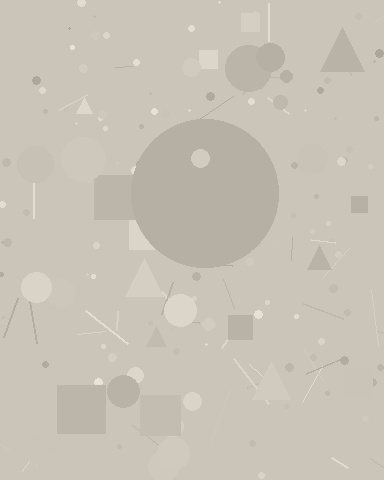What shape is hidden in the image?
A circle is hidden in the image.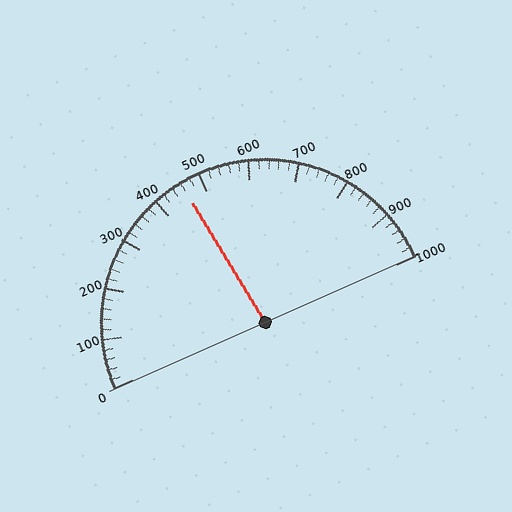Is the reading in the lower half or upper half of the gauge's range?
The reading is in the lower half of the range (0 to 1000).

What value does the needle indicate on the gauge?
The needle indicates approximately 460.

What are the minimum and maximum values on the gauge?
The gauge ranges from 0 to 1000.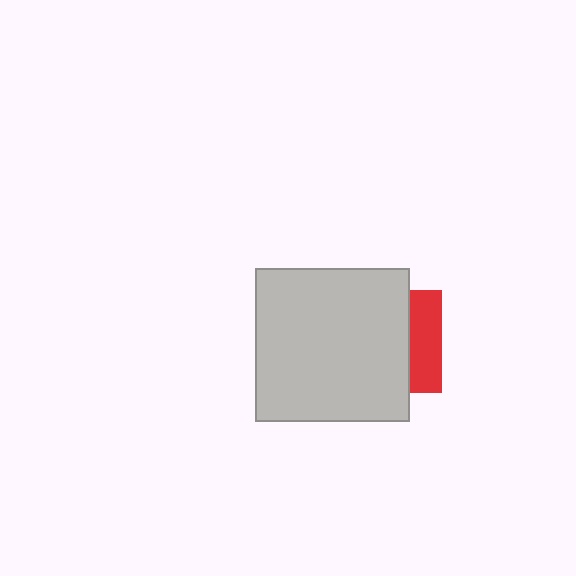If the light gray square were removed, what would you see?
You would see the complete red square.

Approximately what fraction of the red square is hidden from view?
Roughly 69% of the red square is hidden behind the light gray square.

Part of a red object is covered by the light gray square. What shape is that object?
It is a square.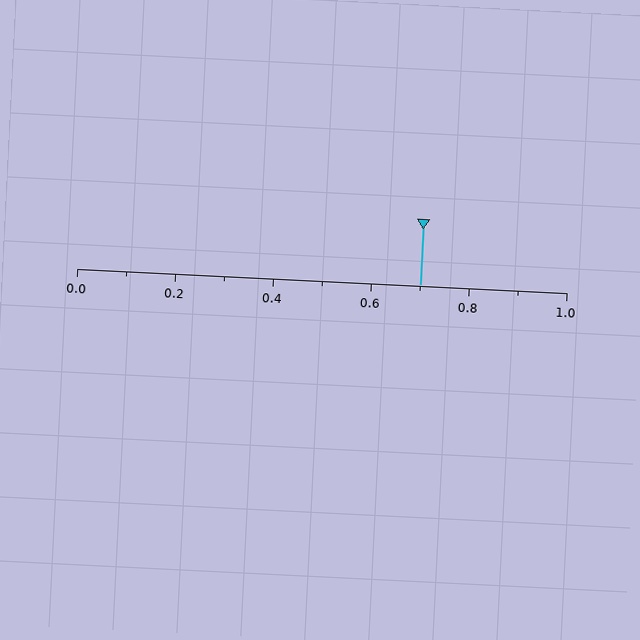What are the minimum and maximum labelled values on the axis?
The axis runs from 0.0 to 1.0.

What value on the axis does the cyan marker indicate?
The marker indicates approximately 0.7.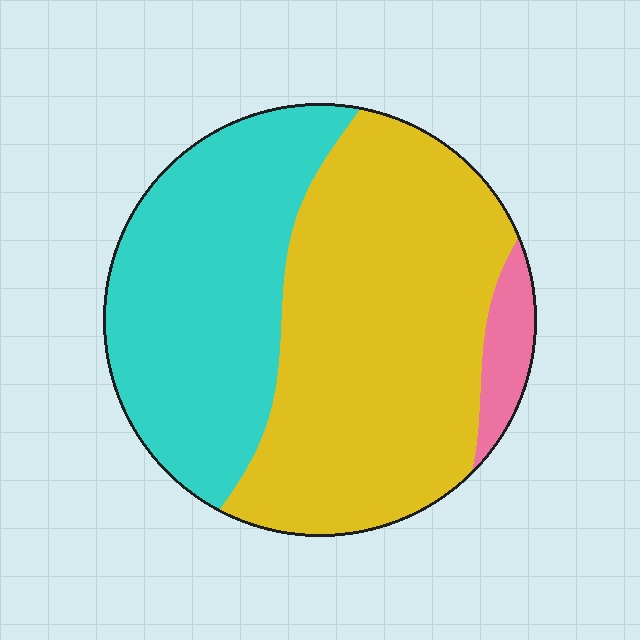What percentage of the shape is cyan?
Cyan covers 39% of the shape.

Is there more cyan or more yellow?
Yellow.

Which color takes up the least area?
Pink, at roughly 5%.